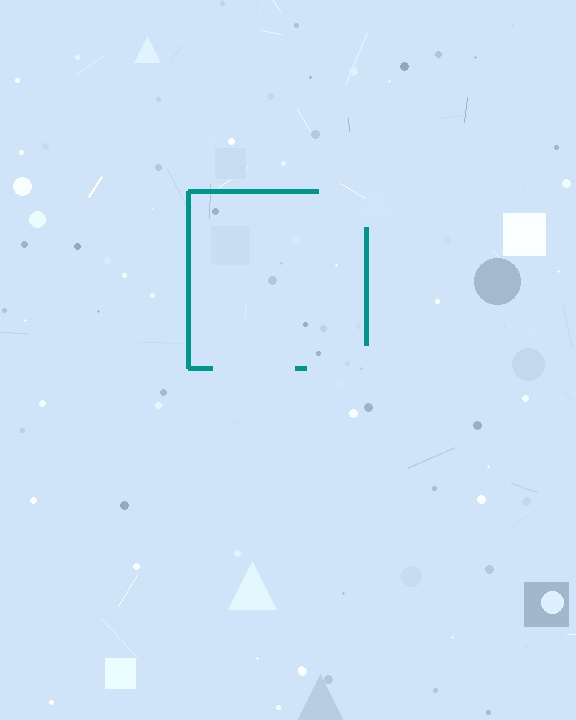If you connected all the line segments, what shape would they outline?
They would outline a square.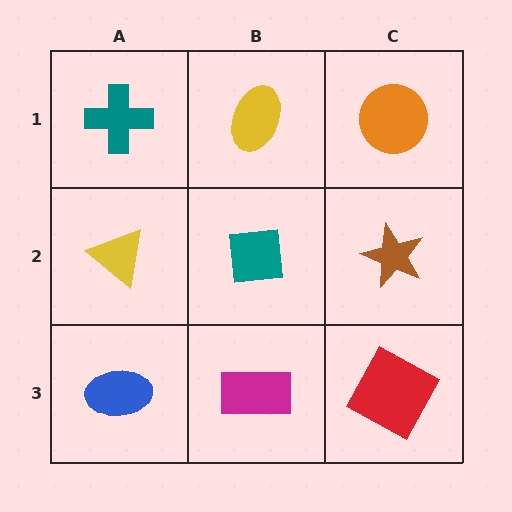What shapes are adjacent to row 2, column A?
A teal cross (row 1, column A), a blue ellipse (row 3, column A), a teal square (row 2, column B).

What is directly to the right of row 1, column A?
A yellow ellipse.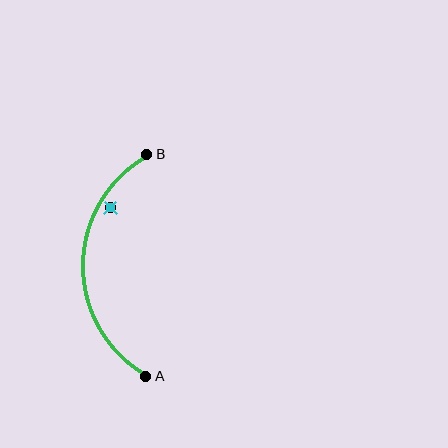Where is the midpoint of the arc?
The arc midpoint is the point on the curve farthest from the straight line joining A and B. It sits to the left of that line.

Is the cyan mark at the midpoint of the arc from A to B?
No — the cyan mark does not lie on the arc at all. It sits slightly inside the curve.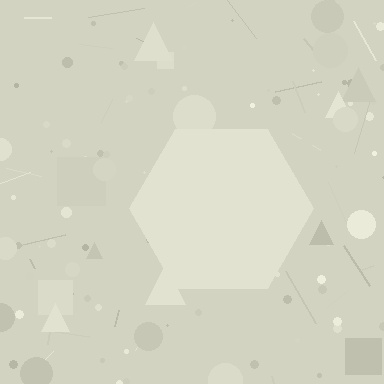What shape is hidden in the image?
A hexagon is hidden in the image.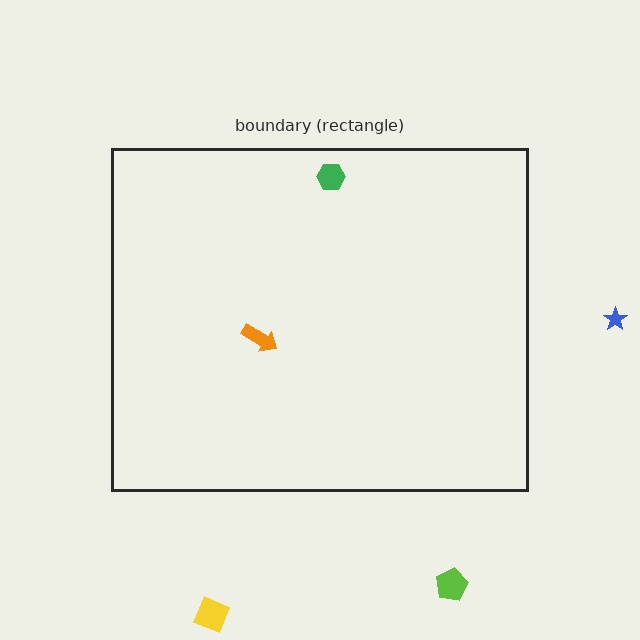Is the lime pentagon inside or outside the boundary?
Outside.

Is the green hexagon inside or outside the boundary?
Inside.